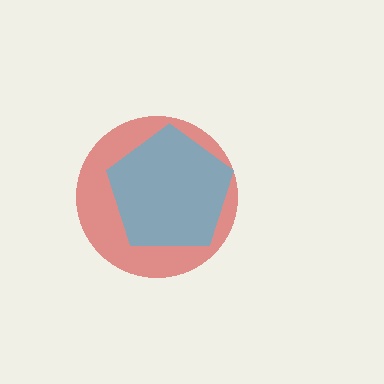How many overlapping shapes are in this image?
There are 2 overlapping shapes in the image.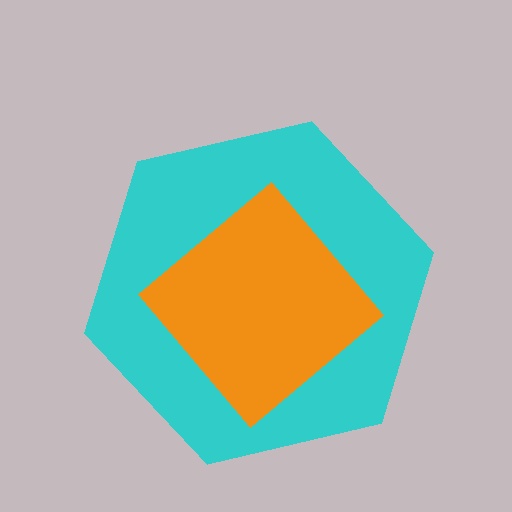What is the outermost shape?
The cyan hexagon.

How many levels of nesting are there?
2.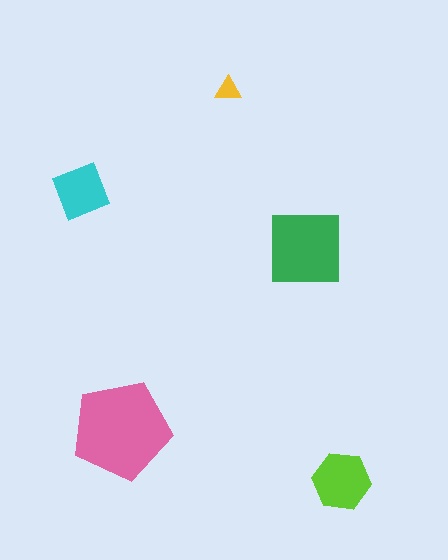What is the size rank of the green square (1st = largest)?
2nd.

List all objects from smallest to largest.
The yellow triangle, the cyan diamond, the lime hexagon, the green square, the pink pentagon.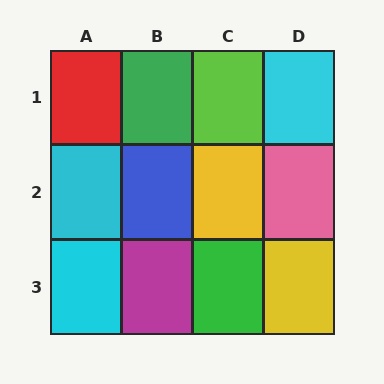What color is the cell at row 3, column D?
Yellow.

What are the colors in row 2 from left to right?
Cyan, blue, yellow, pink.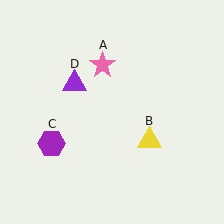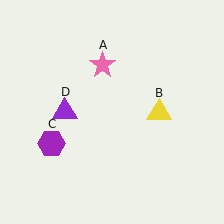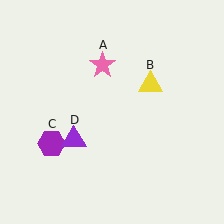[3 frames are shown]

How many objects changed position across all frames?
2 objects changed position: yellow triangle (object B), purple triangle (object D).